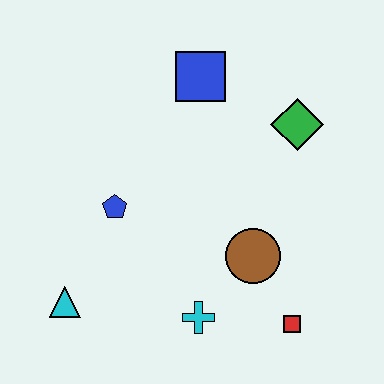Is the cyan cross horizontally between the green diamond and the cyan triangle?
Yes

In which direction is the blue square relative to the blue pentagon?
The blue square is above the blue pentagon.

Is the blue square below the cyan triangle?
No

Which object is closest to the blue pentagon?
The cyan triangle is closest to the blue pentagon.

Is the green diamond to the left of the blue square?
No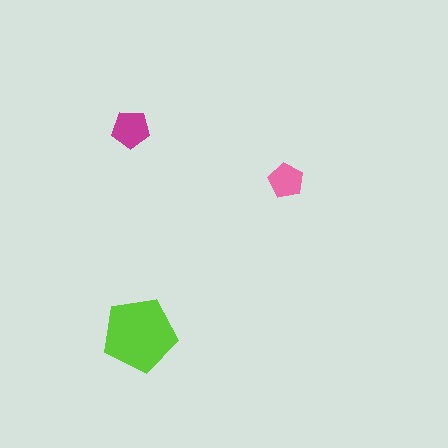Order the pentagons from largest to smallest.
the lime one, the magenta one, the pink one.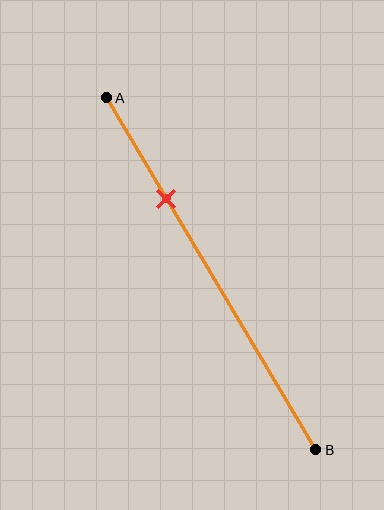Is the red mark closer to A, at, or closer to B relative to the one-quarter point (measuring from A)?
The red mark is closer to point B than the one-quarter point of segment AB.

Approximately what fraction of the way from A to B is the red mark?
The red mark is approximately 30% of the way from A to B.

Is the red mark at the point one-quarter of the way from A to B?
No, the mark is at about 30% from A, not at the 25% one-quarter point.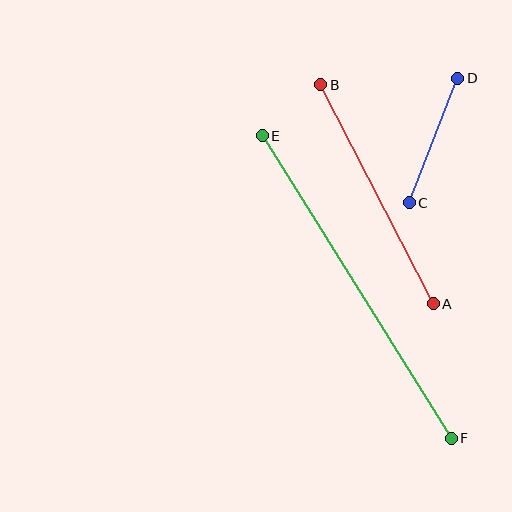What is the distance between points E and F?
The distance is approximately 357 pixels.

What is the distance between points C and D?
The distance is approximately 134 pixels.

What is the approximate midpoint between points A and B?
The midpoint is at approximately (377, 194) pixels.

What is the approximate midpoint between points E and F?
The midpoint is at approximately (357, 287) pixels.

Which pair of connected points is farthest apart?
Points E and F are farthest apart.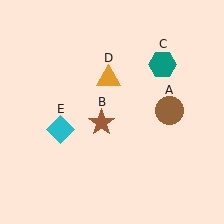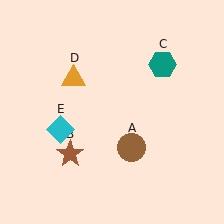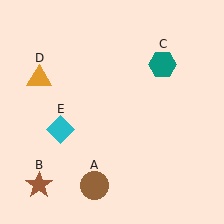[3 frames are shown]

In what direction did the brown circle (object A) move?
The brown circle (object A) moved down and to the left.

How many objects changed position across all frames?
3 objects changed position: brown circle (object A), brown star (object B), orange triangle (object D).